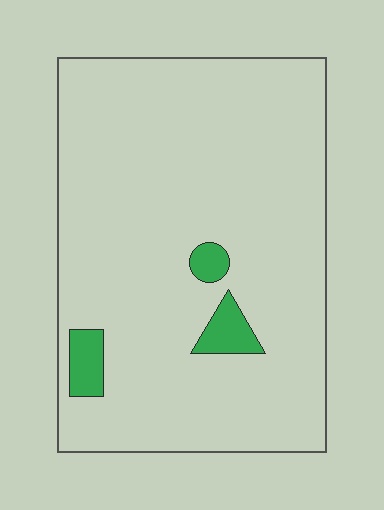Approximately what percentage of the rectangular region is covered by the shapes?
Approximately 5%.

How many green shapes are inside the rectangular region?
3.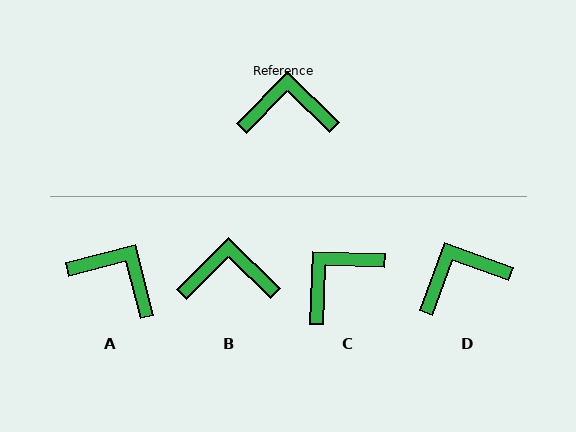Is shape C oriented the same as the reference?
No, it is off by about 43 degrees.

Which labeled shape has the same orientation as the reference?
B.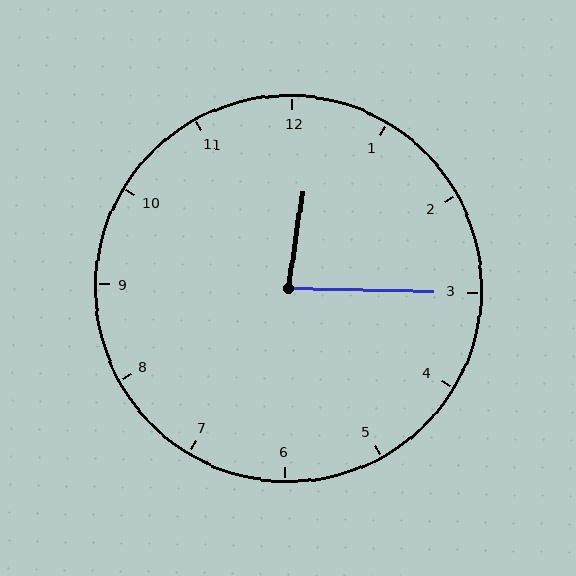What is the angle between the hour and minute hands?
Approximately 82 degrees.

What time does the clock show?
12:15.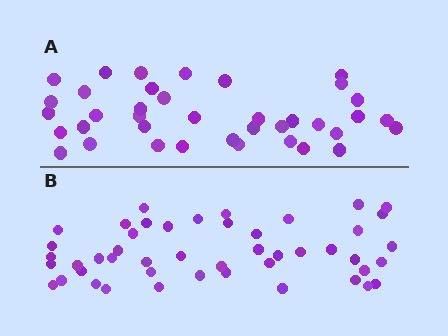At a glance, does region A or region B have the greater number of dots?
Region B (the bottom region) has more dots.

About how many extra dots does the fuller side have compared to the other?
Region B has roughly 8 or so more dots than region A.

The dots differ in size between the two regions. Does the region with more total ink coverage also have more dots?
No. Region A has more total ink coverage because its dots are larger, but region B actually contains more individual dots. Total area can be misleading — the number of items is what matters here.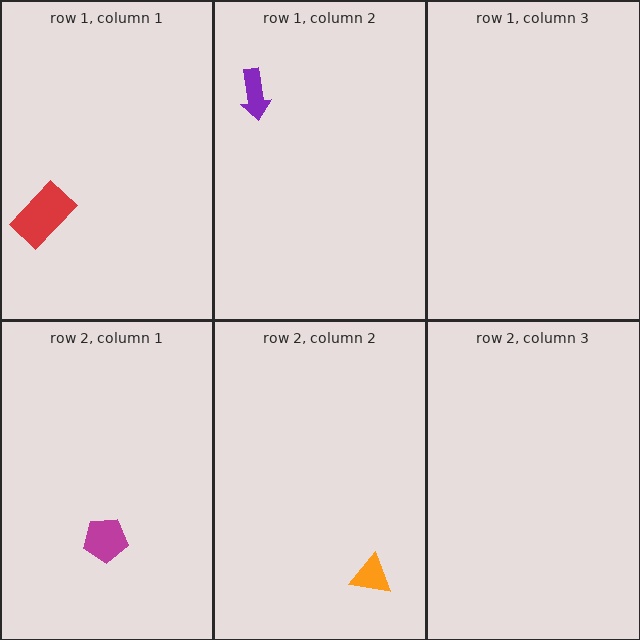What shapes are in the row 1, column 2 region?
The purple arrow.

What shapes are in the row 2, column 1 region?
The magenta pentagon.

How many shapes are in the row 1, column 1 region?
1.